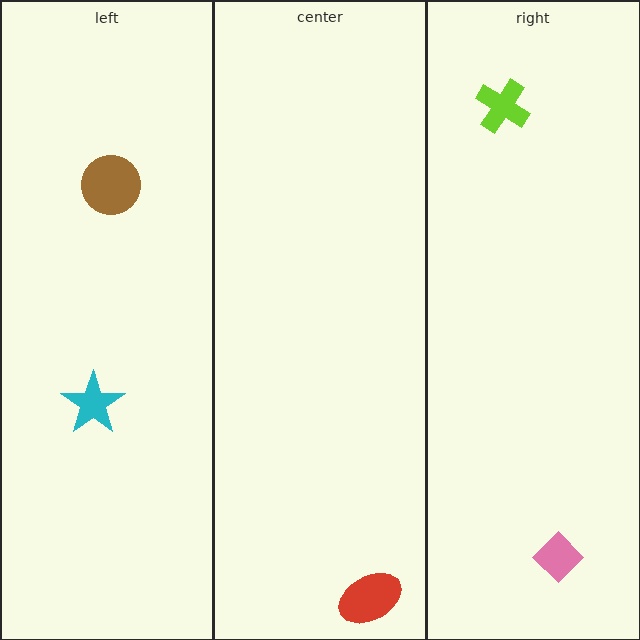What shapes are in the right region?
The lime cross, the pink diamond.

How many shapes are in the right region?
2.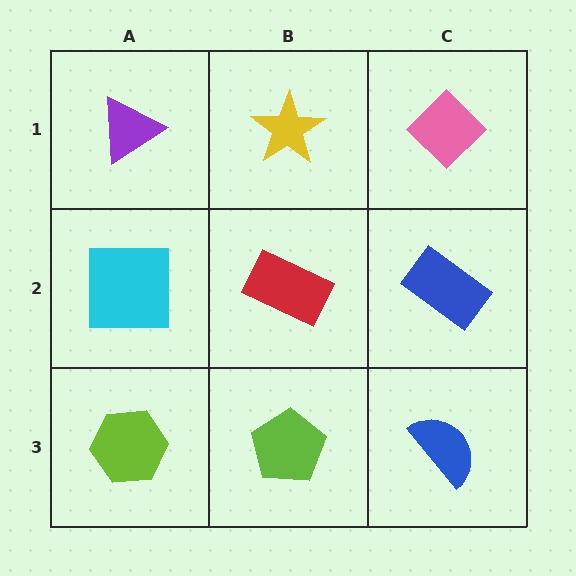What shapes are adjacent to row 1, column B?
A red rectangle (row 2, column B), a purple triangle (row 1, column A), a pink diamond (row 1, column C).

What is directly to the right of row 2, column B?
A blue rectangle.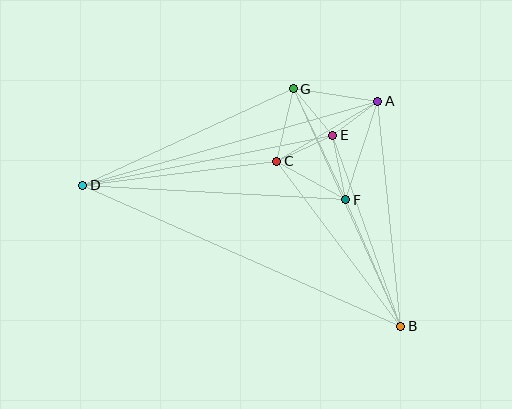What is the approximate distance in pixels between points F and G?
The distance between F and G is approximately 123 pixels.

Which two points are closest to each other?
Points A and E are closest to each other.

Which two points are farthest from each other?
Points B and D are farthest from each other.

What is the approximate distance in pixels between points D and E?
The distance between D and E is approximately 255 pixels.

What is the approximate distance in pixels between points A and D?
The distance between A and D is approximately 307 pixels.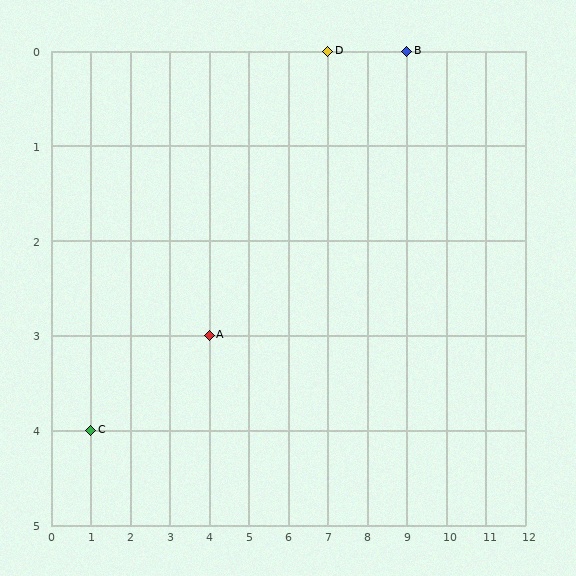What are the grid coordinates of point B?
Point B is at grid coordinates (9, 0).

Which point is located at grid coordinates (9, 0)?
Point B is at (9, 0).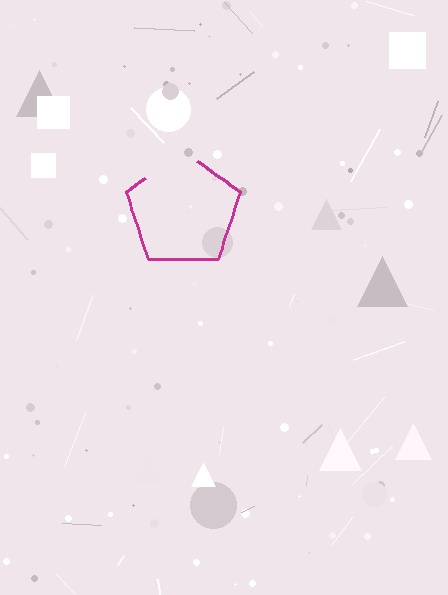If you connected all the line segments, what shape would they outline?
They would outline a pentagon.